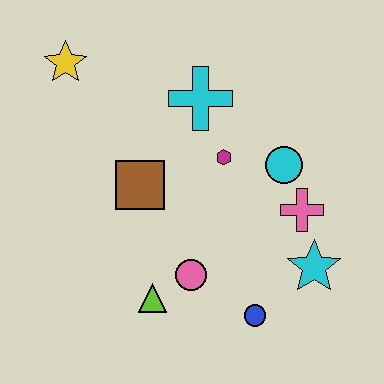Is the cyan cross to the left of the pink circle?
No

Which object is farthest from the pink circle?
The yellow star is farthest from the pink circle.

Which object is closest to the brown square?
The magenta hexagon is closest to the brown square.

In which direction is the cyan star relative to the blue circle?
The cyan star is to the right of the blue circle.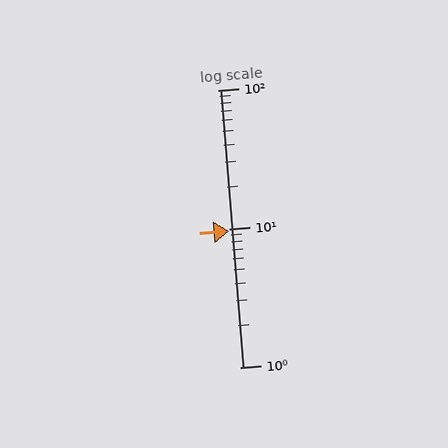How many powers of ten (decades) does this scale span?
The scale spans 2 decades, from 1 to 100.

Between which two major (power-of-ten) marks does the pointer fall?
The pointer is between 1 and 10.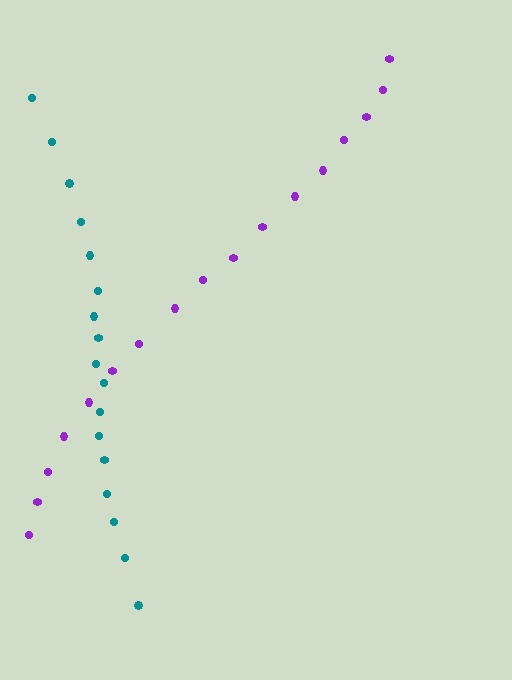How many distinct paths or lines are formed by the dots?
There are 2 distinct paths.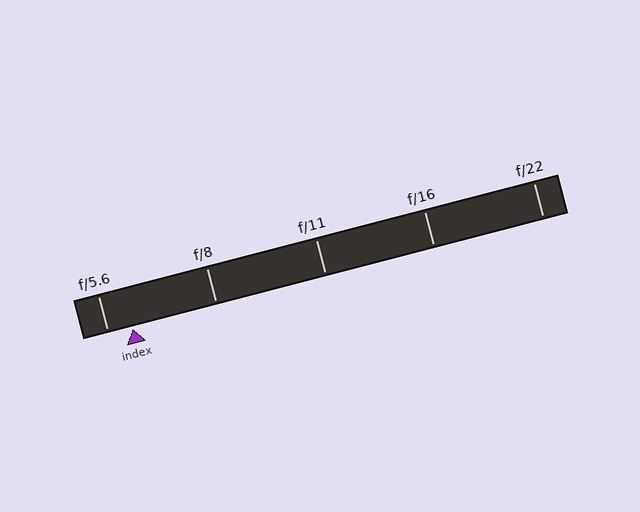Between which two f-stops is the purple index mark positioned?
The index mark is between f/5.6 and f/8.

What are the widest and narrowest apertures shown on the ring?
The widest aperture shown is f/5.6 and the narrowest is f/22.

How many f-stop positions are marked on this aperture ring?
There are 5 f-stop positions marked.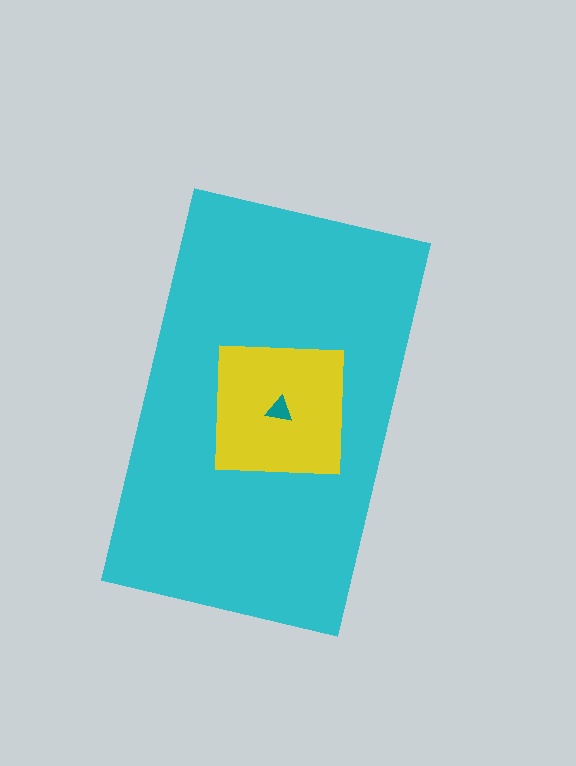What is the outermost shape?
The cyan rectangle.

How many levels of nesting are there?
3.